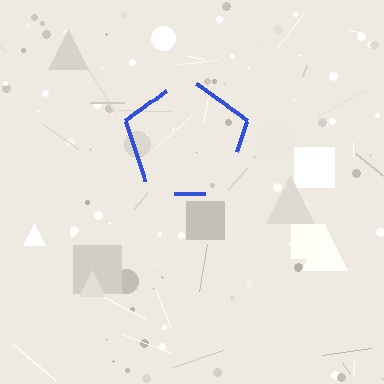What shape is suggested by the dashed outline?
The dashed outline suggests a pentagon.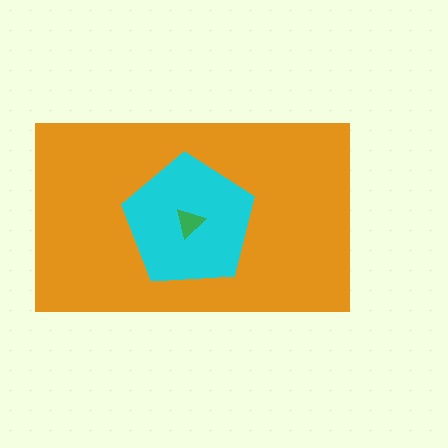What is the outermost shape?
The orange rectangle.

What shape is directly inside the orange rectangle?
The cyan pentagon.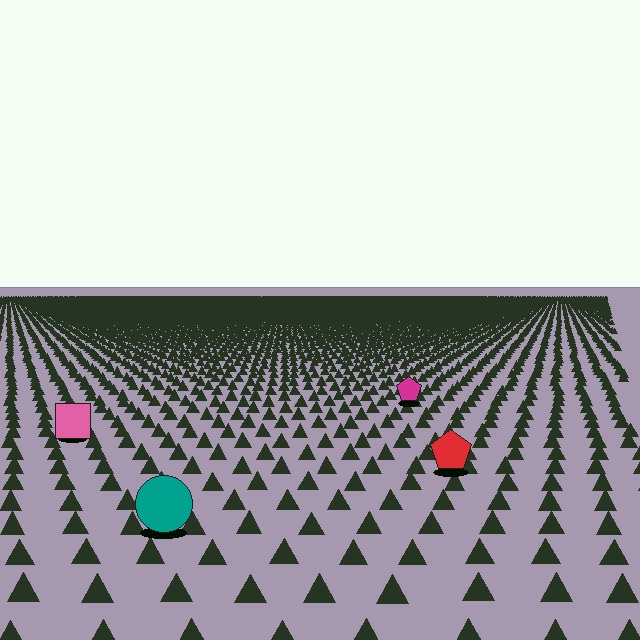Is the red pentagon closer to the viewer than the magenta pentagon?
Yes. The red pentagon is closer — you can tell from the texture gradient: the ground texture is coarser near it.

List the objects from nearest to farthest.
From nearest to farthest: the teal circle, the red pentagon, the pink square, the magenta pentagon.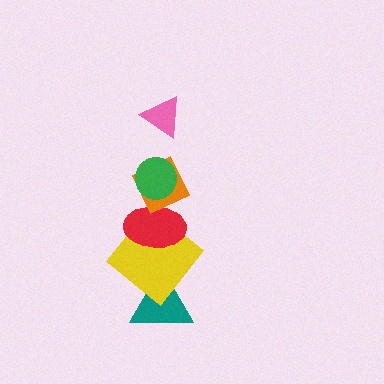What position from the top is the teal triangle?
The teal triangle is 6th from the top.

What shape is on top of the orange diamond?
The green circle is on top of the orange diamond.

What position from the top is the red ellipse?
The red ellipse is 4th from the top.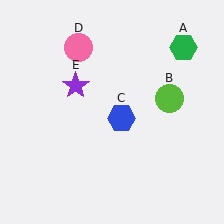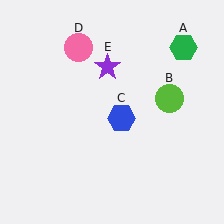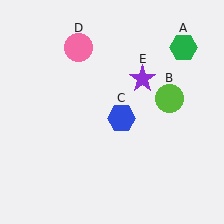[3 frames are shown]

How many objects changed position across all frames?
1 object changed position: purple star (object E).